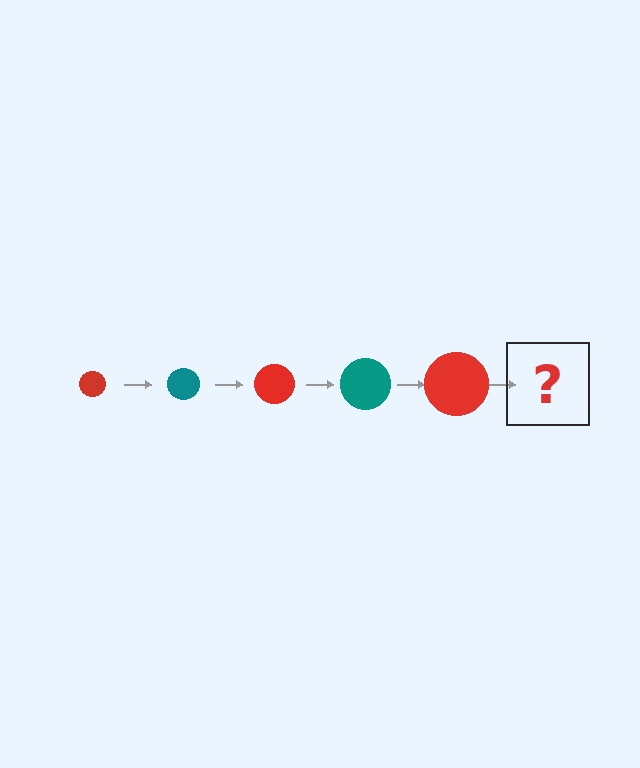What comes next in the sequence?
The next element should be a teal circle, larger than the previous one.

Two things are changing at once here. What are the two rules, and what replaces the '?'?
The two rules are that the circle grows larger each step and the color cycles through red and teal. The '?' should be a teal circle, larger than the previous one.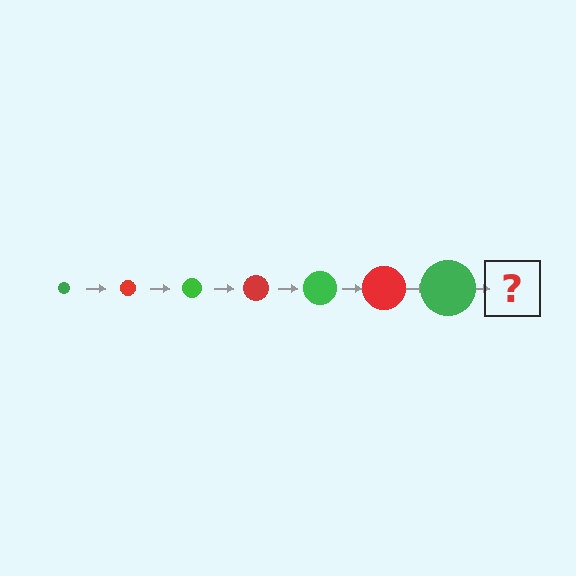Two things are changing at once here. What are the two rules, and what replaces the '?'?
The two rules are that the circle grows larger each step and the color cycles through green and red. The '?' should be a red circle, larger than the previous one.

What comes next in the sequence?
The next element should be a red circle, larger than the previous one.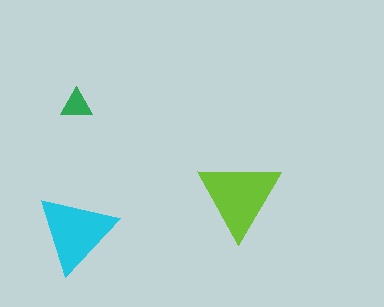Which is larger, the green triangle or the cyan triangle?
The cyan one.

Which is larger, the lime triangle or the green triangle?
The lime one.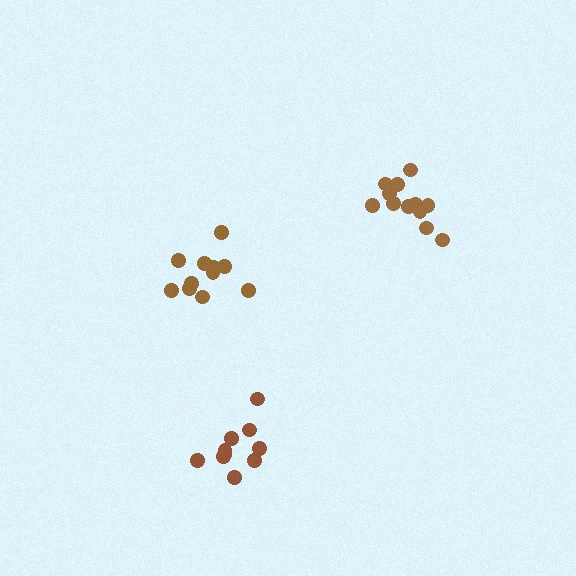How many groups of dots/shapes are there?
There are 3 groups.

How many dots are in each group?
Group 1: 12 dots, Group 2: 10 dots, Group 3: 11 dots (33 total).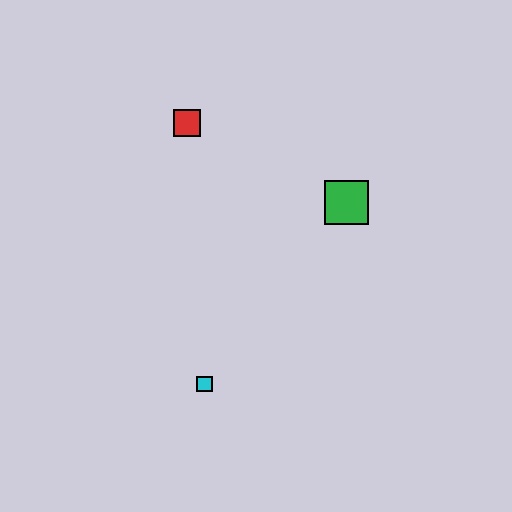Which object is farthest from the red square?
The cyan square is farthest from the red square.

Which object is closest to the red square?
The green square is closest to the red square.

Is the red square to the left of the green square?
Yes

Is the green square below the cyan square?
No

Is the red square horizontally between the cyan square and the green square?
No